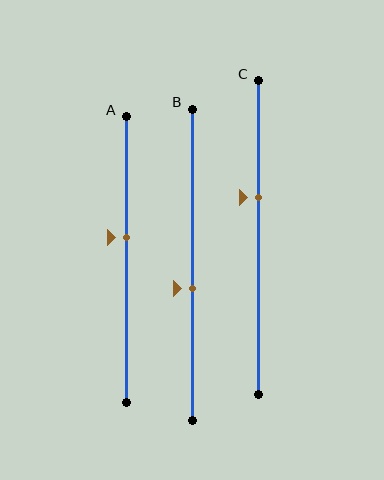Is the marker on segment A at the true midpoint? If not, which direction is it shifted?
No, the marker on segment A is shifted upward by about 8% of the segment length.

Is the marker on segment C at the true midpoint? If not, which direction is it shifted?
No, the marker on segment C is shifted upward by about 13% of the segment length.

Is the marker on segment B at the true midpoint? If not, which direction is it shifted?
No, the marker on segment B is shifted downward by about 8% of the segment length.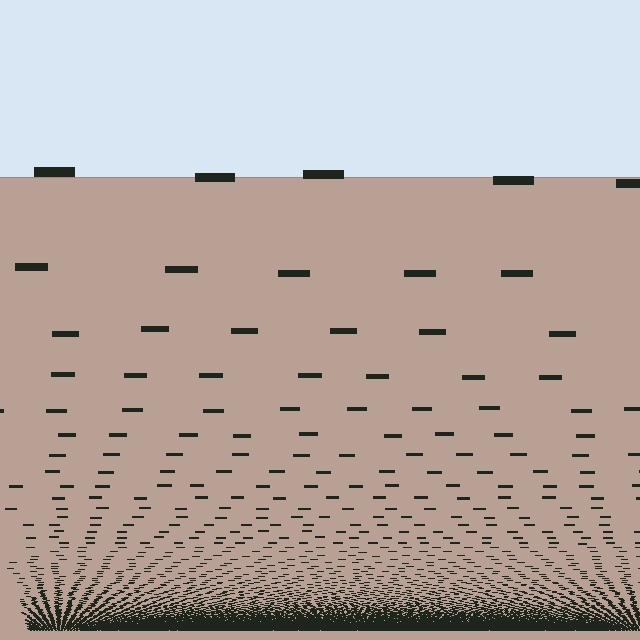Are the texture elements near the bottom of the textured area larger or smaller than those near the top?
Smaller. The gradient is inverted — elements near the bottom are smaller and denser.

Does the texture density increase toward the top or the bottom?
Density increases toward the bottom.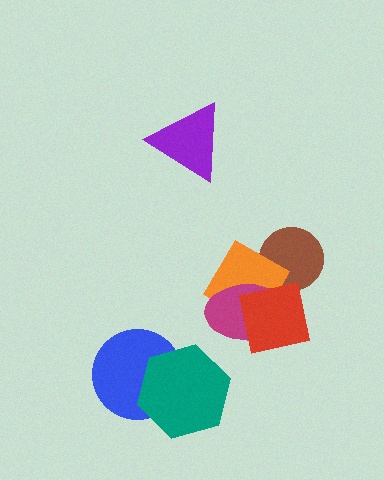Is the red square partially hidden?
No, no other shape covers it.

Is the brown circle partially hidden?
Yes, it is partially covered by another shape.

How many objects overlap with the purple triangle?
0 objects overlap with the purple triangle.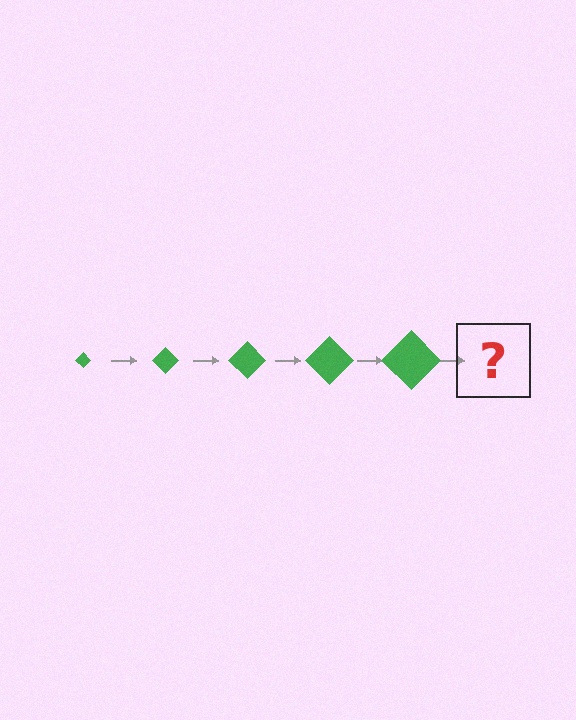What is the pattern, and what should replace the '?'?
The pattern is that the diamond gets progressively larger each step. The '?' should be a green diamond, larger than the previous one.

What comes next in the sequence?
The next element should be a green diamond, larger than the previous one.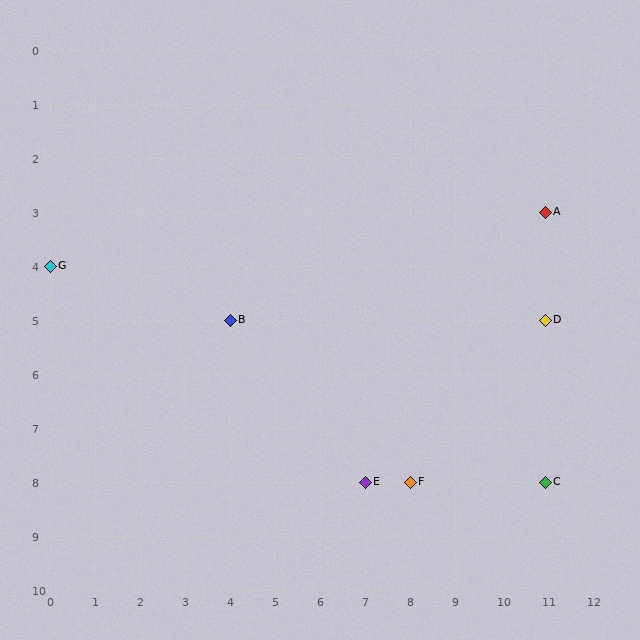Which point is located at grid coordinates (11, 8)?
Point C is at (11, 8).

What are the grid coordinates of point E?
Point E is at grid coordinates (7, 8).